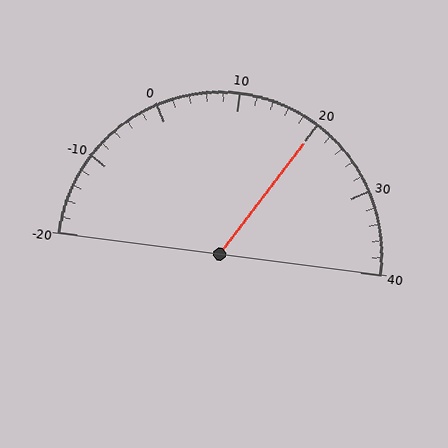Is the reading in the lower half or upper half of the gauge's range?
The reading is in the upper half of the range (-20 to 40).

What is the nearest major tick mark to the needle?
The nearest major tick mark is 20.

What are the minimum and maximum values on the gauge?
The gauge ranges from -20 to 40.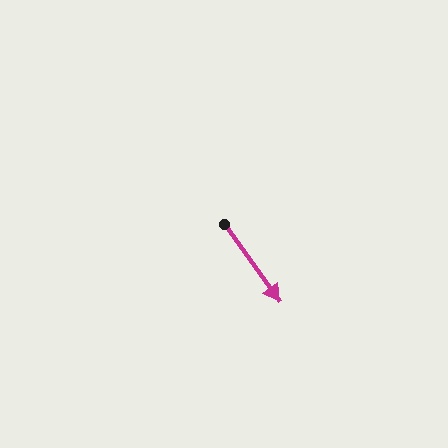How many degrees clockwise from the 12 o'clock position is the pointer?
Approximately 144 degrees.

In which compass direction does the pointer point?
Southeast.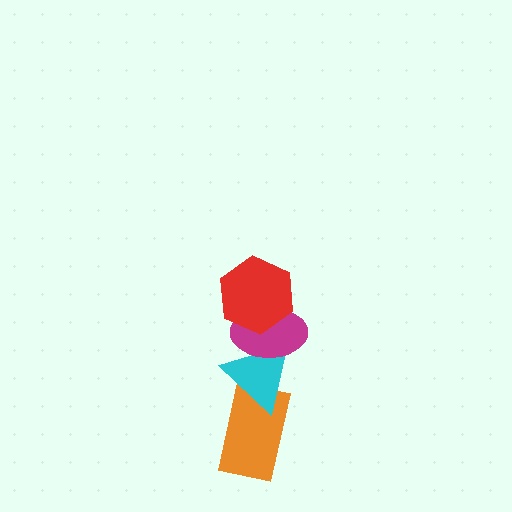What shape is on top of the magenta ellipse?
The red hexagon is on top of the magenta ellipse.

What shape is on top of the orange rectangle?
The cyan triangle is on top of the orange rectangle.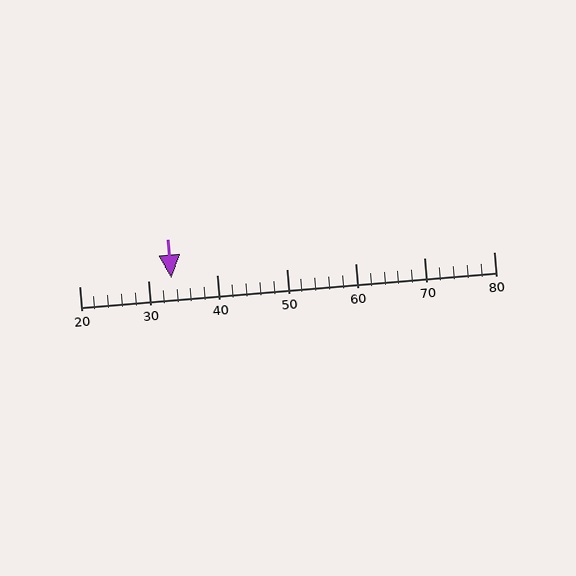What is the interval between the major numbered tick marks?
The major tick marks are spaced 10 units apart.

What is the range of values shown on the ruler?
The ruler shows values from 20 to 80.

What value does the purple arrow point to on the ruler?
The purple arrow points to approximately 33.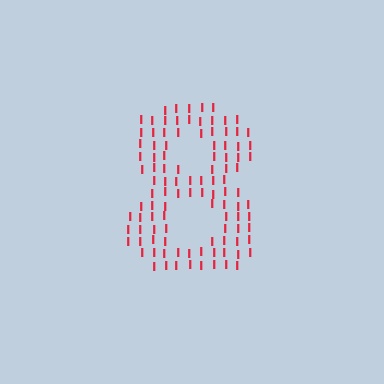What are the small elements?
The small elements are letter I's.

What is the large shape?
The large shape is the digit 8.